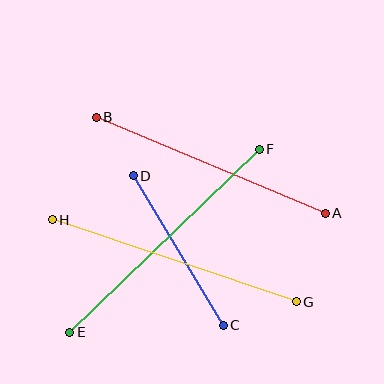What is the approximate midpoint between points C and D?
The midpoint is at approximately (178, 251) pixels.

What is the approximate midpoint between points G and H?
The midpoint is at approximately (174, 261) pixels.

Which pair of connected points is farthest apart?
Points E and F are farthest apart.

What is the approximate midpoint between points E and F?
The midpoint is at approximately (165, 241) pixels.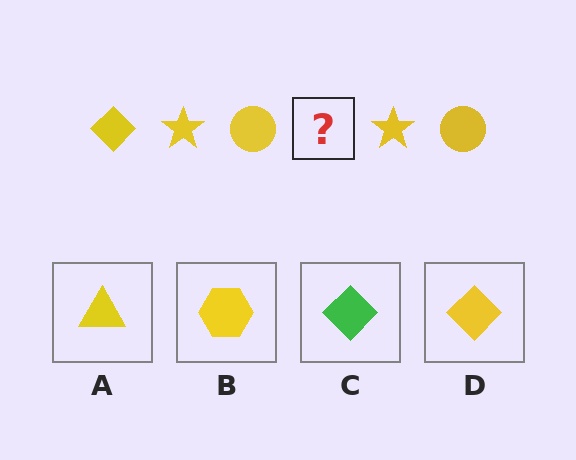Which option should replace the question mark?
Option D.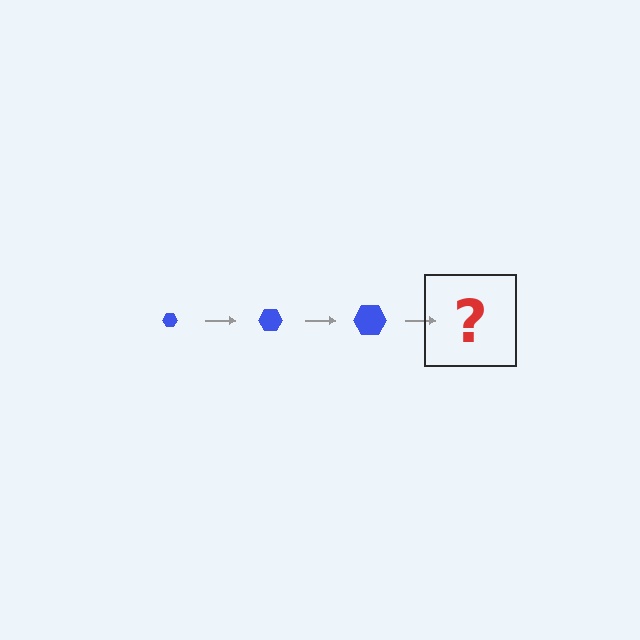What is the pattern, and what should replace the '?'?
The pattern is that the hexagon gets progressively larger each step. The '?' should be a blue hexagon, larger than the previous one.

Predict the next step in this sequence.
The next step is a blue hexagon, larger than the previous one.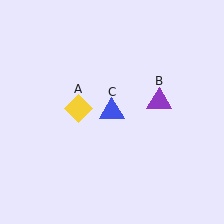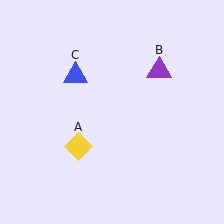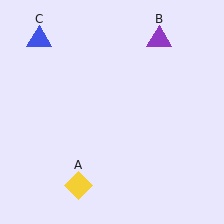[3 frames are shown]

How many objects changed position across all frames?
3 objects changed position: yellow diamond (object A), purple triangle (object B), blue triangle (object C).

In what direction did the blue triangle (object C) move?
The blue triangle (object C) moved up and to the left.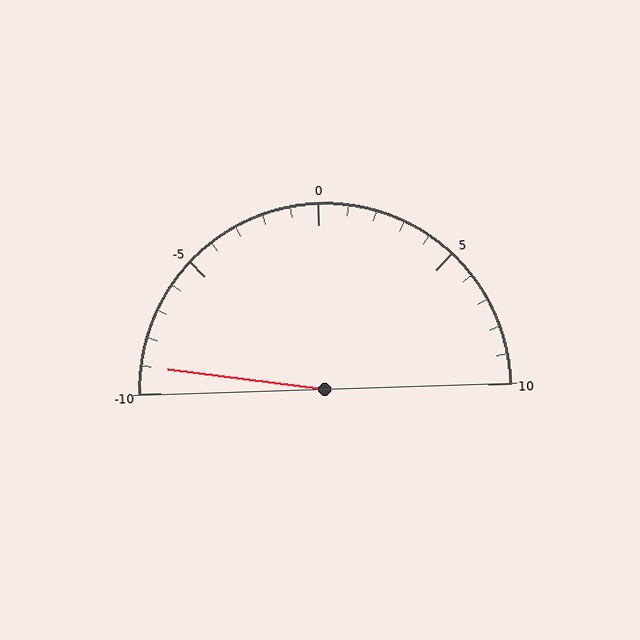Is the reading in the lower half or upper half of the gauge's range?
The reading is in the lower half of the range (-10 to 10).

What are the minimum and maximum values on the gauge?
The gauge ranges from -10 to 10.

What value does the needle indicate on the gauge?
The needle indicates approximately -9.